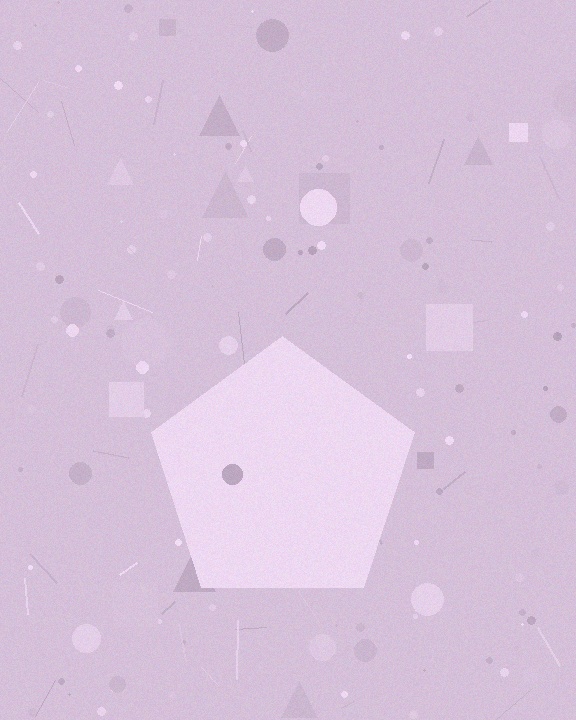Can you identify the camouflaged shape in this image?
The camouflaged shape is a pentagon.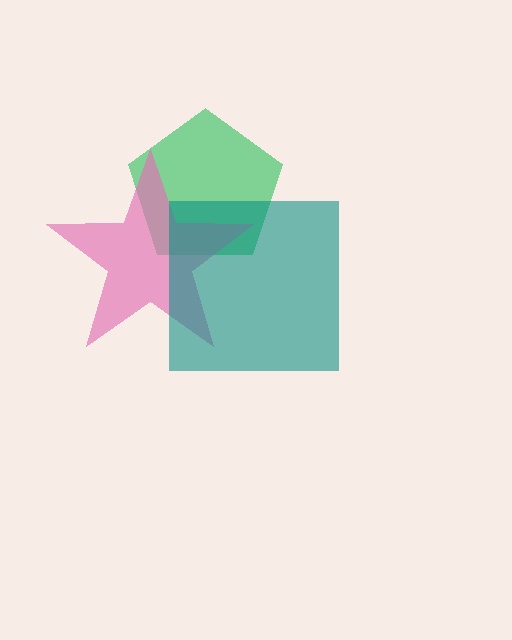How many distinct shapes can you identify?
There are 3 distinct shapes: a green pentagon, a pink star, a teal square.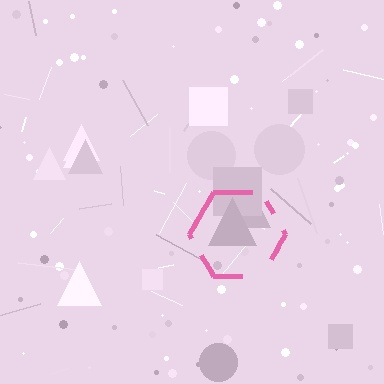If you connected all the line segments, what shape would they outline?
They would outline a hexagon.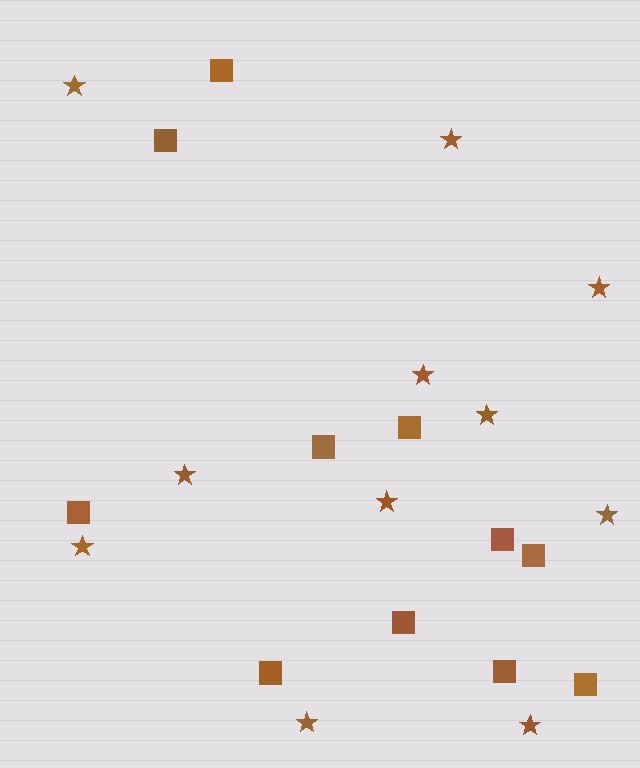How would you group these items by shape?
There are 2 groups: one group of squares (11) and one group of stars (11).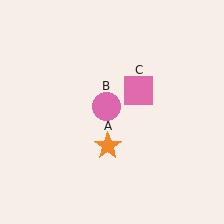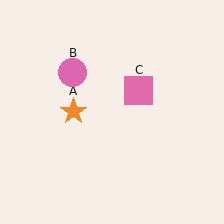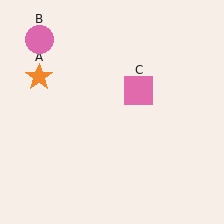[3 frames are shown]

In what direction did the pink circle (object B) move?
The pink circle (object B) moved up and to the left.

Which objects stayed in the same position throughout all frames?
Pink square (object C) remained stationary.